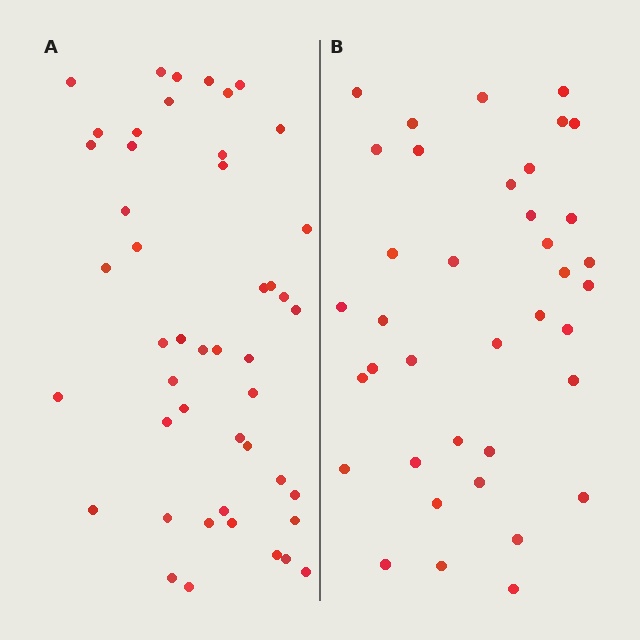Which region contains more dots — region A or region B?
Region A (the left region) has more dots.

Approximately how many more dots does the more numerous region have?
Region A has roughly 8 or so more dots than region B.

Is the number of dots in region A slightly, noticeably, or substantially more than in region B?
Region A has only slightly more — the two regions are fairly close. The ratio is roughly 1.2 to 1.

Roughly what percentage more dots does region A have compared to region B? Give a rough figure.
About 25% more.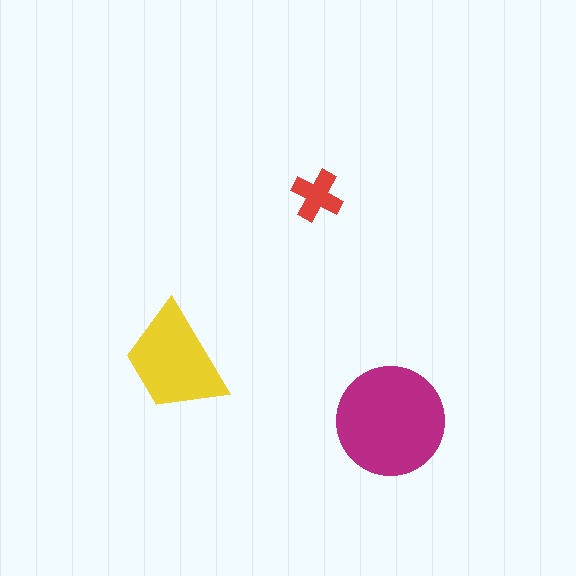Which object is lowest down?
The magenta circle is bottommost.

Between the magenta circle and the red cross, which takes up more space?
The magenta circle.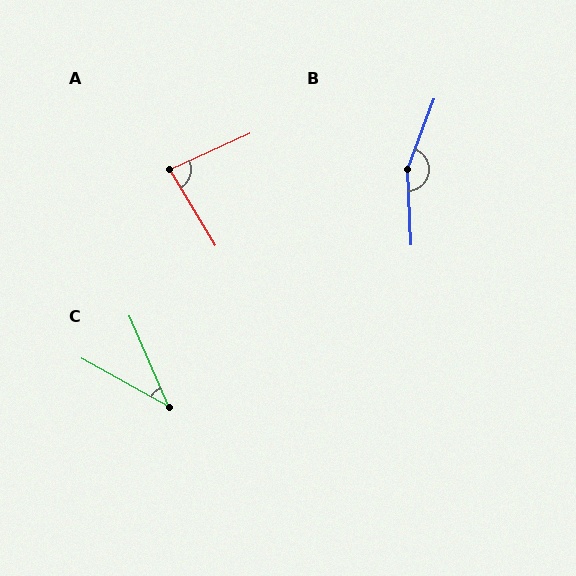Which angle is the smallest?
C, at approximately 38 degrees.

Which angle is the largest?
B, at approximately 156 degrees.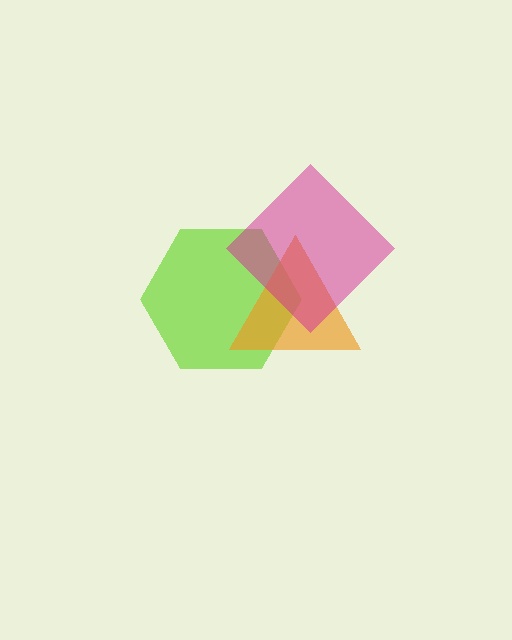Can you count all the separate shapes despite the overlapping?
Yes, there are 3 separate shapes.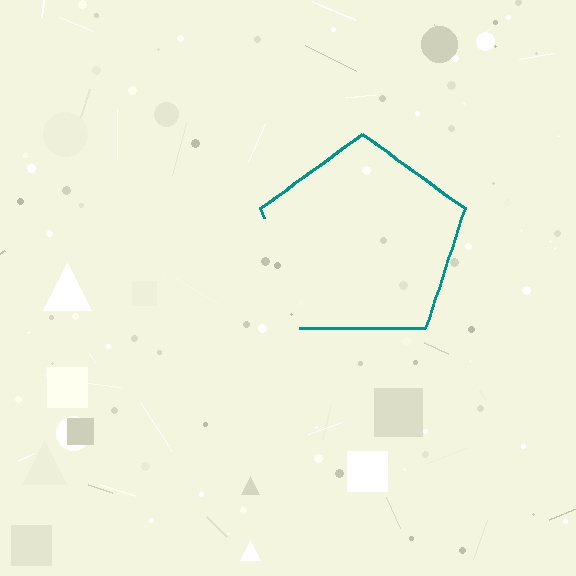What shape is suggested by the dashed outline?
The dashed outline suggests a pentagon.